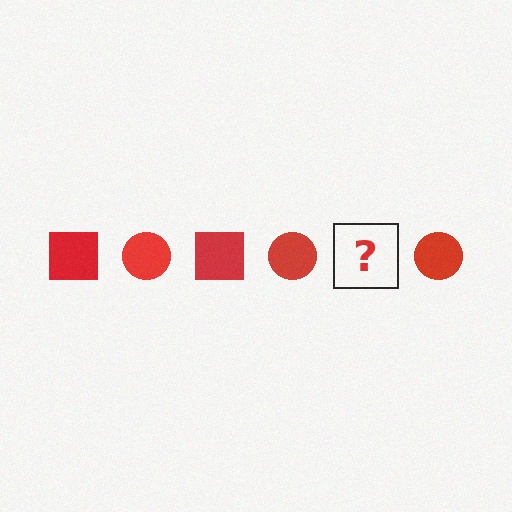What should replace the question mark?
The question mark should be replaced with a red square.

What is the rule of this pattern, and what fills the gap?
The rule is that the pattern cycles through square, circle shapes in red. The gap should be filled with a red square.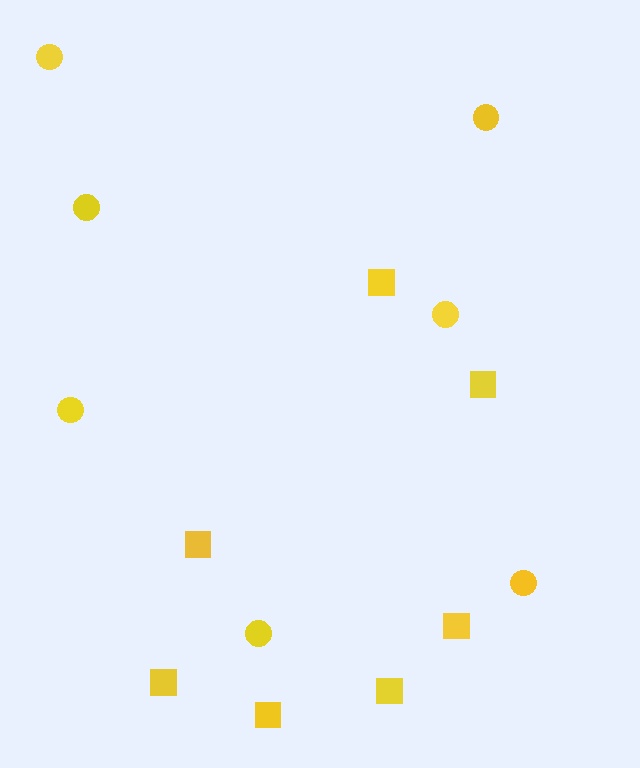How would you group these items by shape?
There are 2 groups: one group of circles (7) and one group of squares (7).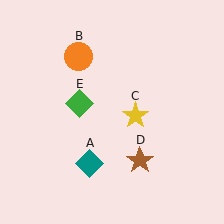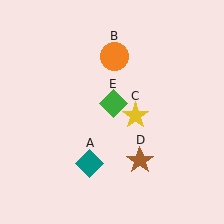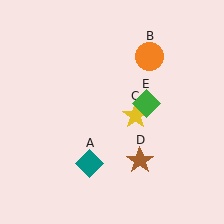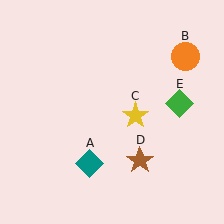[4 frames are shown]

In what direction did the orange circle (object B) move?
The orange circle (object B) moved right.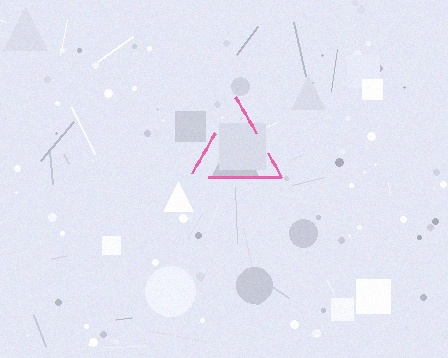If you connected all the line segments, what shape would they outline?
They would outline a triangle.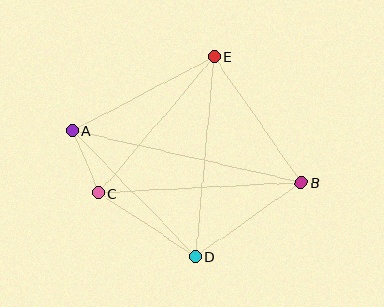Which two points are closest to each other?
Points A and C are closest to each other.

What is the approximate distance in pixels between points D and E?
The distance between D and E is approximately 201 pixels.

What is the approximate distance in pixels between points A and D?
The distance between A and D is approximately 176 pixels.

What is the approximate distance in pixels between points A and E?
The distance between A and E is approximately 160 pixels.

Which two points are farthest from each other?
Points A and B are farthest from each other.